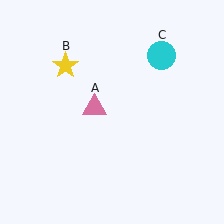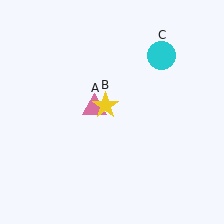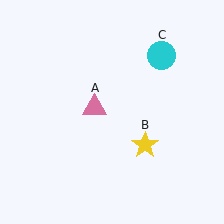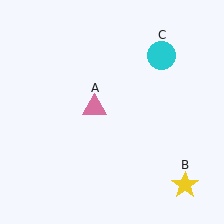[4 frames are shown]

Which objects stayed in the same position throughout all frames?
Pink triangle (object A) and cyan circle (object C) remained stationary.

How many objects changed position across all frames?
1 object changed position: yellow star (object B).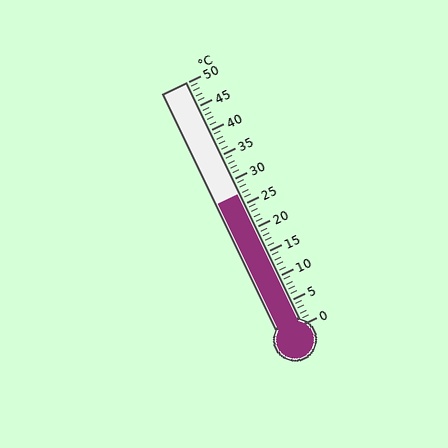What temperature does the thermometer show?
The thermometer shows approximately 27°C.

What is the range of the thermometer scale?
The thermometer scale ranges from 0°C to 50°C.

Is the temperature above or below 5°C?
The temperature is above 5°C.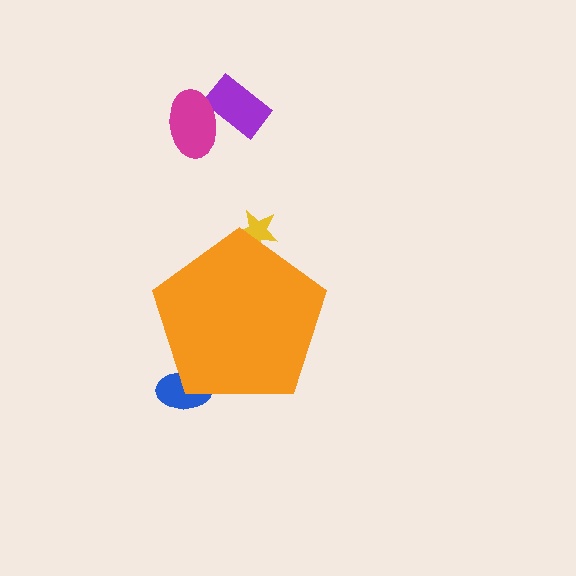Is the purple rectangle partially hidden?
No, the purple rectangle is fully visible.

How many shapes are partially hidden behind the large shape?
2 shapes are partially hidden.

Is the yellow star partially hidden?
Yes, the yellow star is partially hidden behind the orange pentagon.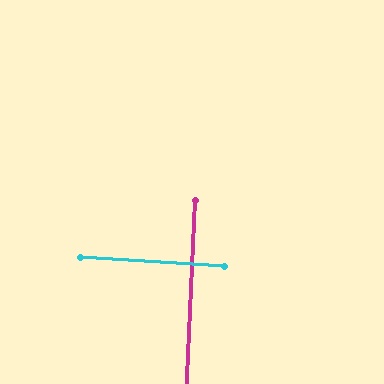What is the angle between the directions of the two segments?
Approximately 89 degrees.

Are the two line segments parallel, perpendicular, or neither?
Perpendicular — they meet at approximately 89°.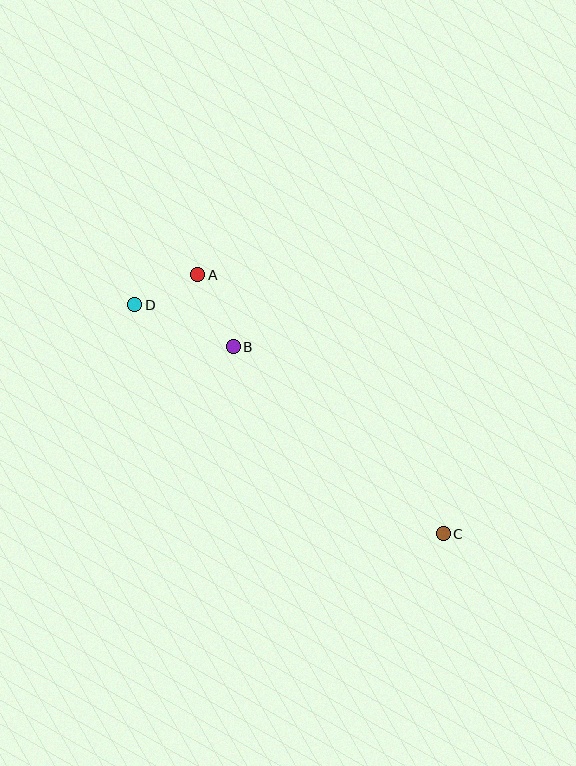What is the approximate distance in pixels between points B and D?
The distance between B and D is approximately 107 pixels.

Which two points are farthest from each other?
Points C and D are farthest from each other.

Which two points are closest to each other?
Points A and D are closest to each other.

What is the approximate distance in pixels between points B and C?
The distance between B and C is approximately 281 pixels.